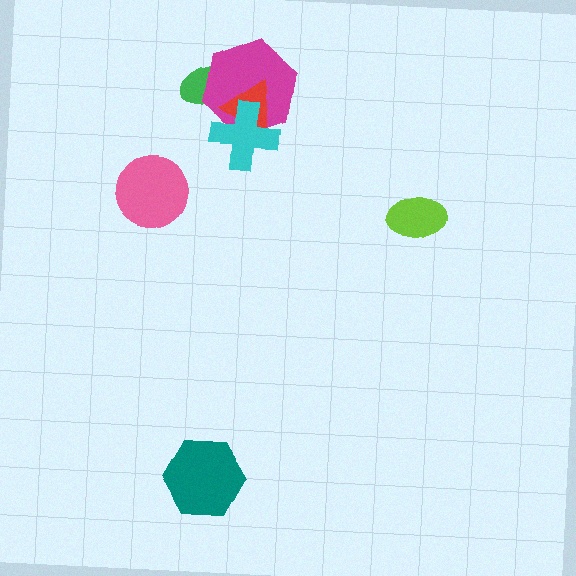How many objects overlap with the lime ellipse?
0 objects overlap with the lime ellipse.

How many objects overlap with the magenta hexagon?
3 objects overlap with the magenta hexagon.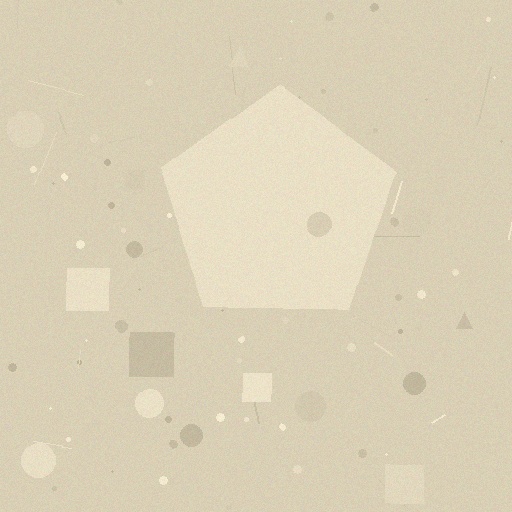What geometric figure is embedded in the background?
A pentagon is embedded in the background.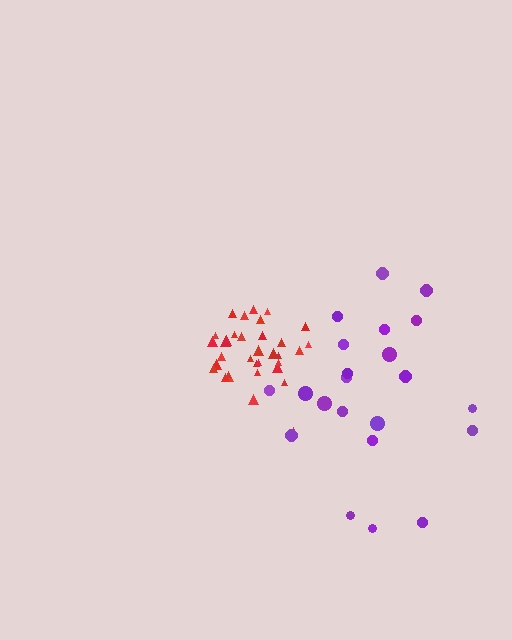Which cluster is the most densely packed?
Red.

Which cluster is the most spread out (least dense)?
Purple.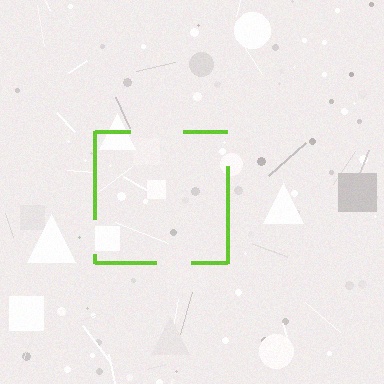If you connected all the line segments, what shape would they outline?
They would outline a square.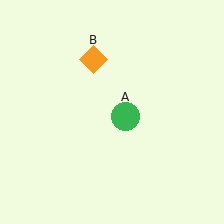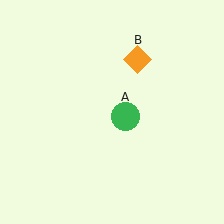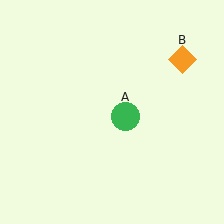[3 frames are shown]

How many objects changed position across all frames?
1 object changed position: orange diamond (object B).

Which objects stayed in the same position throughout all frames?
Green circle (object A) remained stationary.